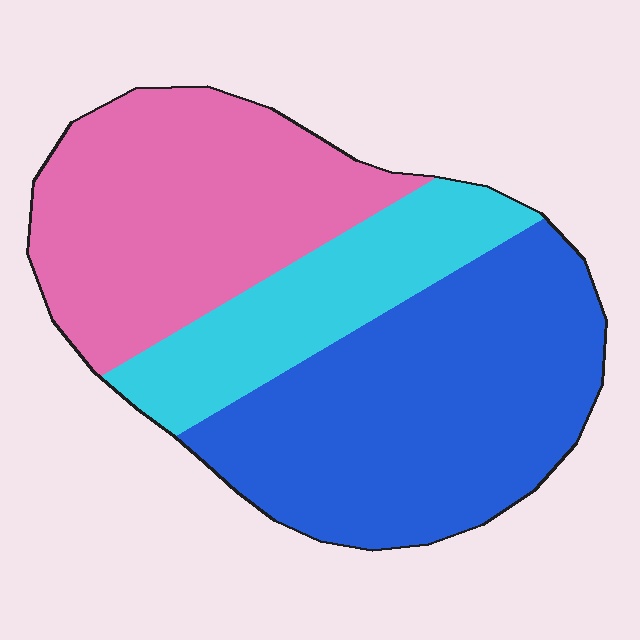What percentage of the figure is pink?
Pink takes up between a third and a half of the figure.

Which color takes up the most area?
Blue, at roughly 45%.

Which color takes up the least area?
Cyan, at roughly 20%.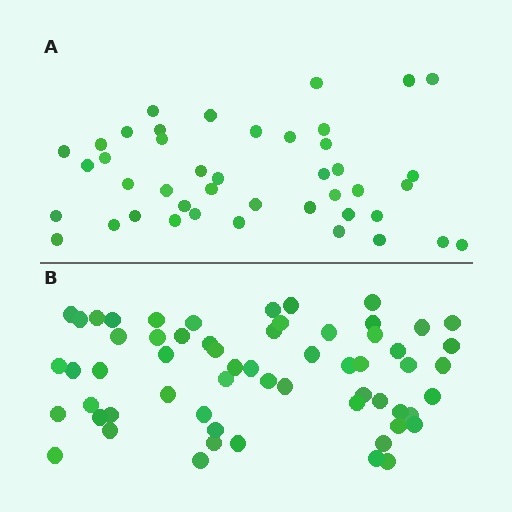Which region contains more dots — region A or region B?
Region B (the bottom region) has more dots.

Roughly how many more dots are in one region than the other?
Region B has approximately 15 more dots than region A.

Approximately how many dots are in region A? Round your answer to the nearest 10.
About 40 dots. (The exact count is 43, which rounds to 40.)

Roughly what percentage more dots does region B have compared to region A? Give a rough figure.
About 40% more.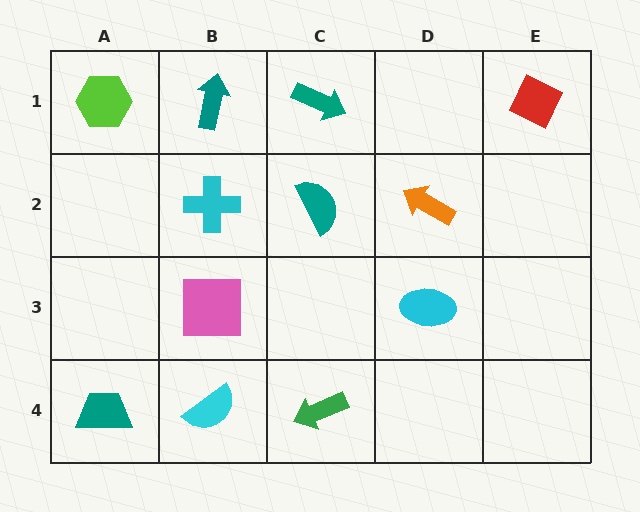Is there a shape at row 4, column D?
No, that cell is empty.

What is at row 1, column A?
A lime hexagon.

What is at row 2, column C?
A teal semicircle.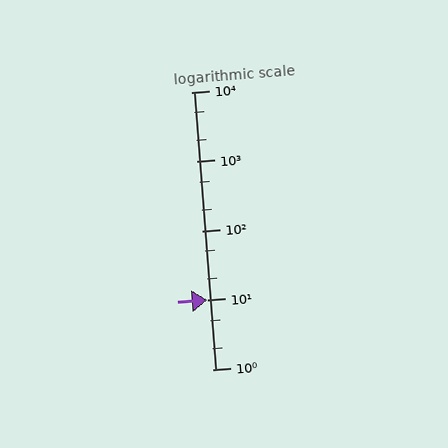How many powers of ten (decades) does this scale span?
The scale spans 4 decades, from 1 to 10000.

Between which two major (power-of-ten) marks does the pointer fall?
The pointer is between 1 and 10.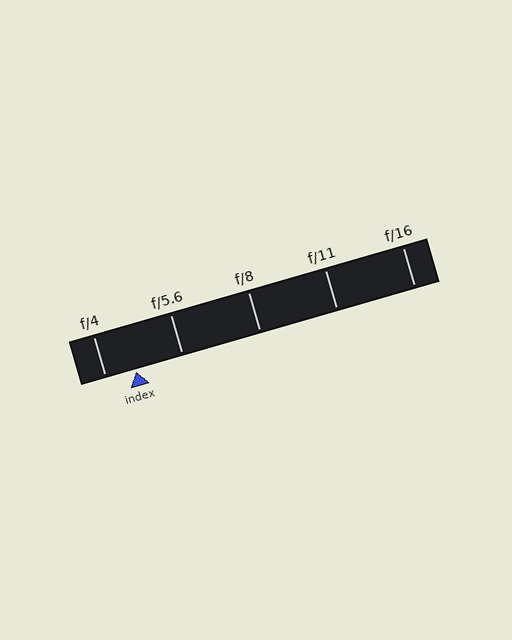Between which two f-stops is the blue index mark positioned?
The index mark is between f/4 and f/5.6.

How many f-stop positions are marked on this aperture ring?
There are 5 f-stop positions marked.